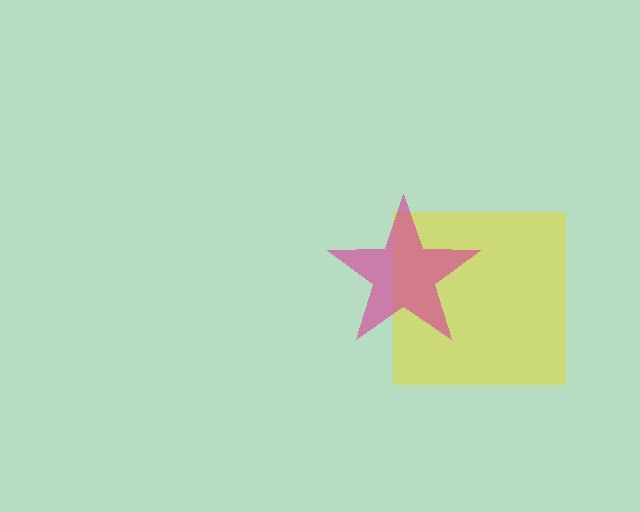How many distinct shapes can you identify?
There are 2 distinct shapes: a yellow square, a magenta star.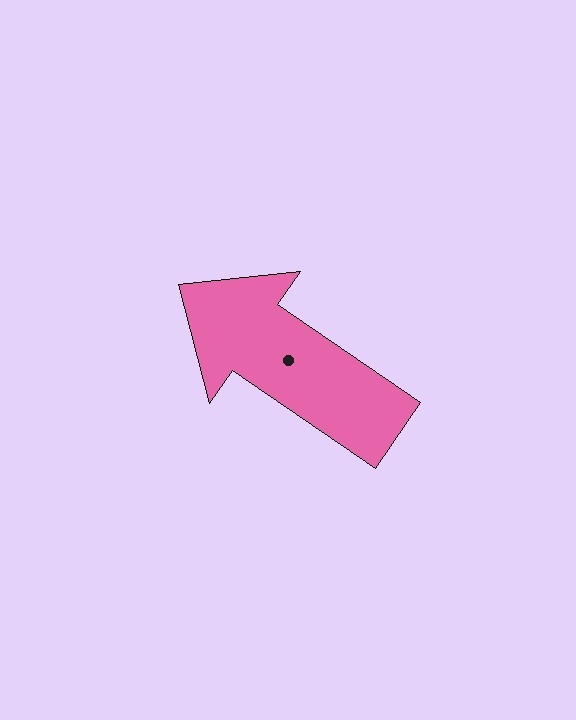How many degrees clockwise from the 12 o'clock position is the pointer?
Approximately 305 degrees.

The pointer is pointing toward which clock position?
Roughly 10 o'clock.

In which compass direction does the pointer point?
Northwest.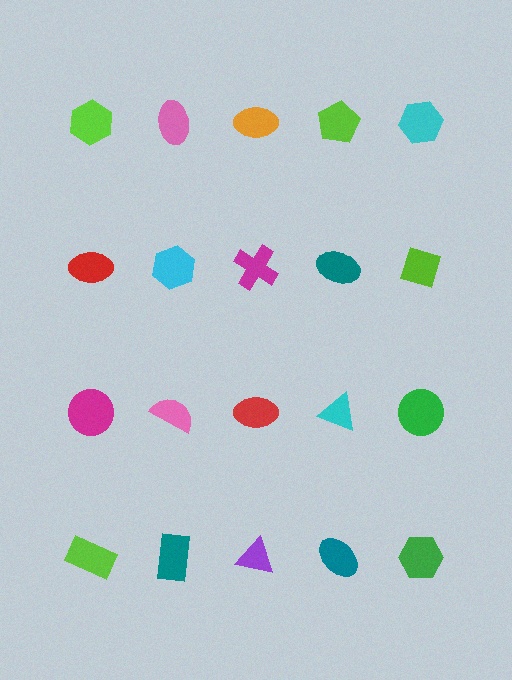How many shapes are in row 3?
5 shapes.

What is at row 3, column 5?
A green circle.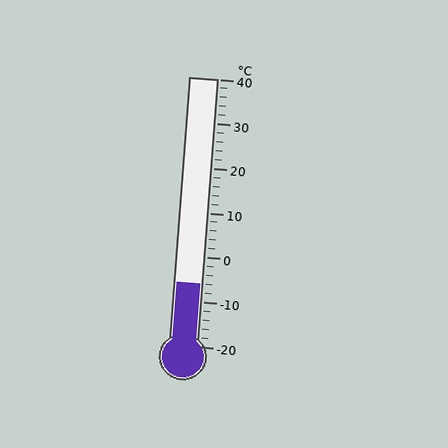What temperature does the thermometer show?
The thermometer shows approximately -6°C.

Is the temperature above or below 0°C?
The temperature is below 0°C.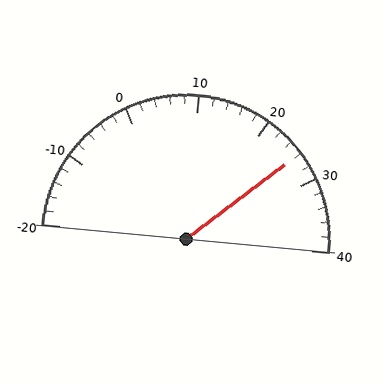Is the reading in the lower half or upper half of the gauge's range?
The reading is in the upper half of the range (-20 to 40).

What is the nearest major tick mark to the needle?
The nearest major tick mark is 30.